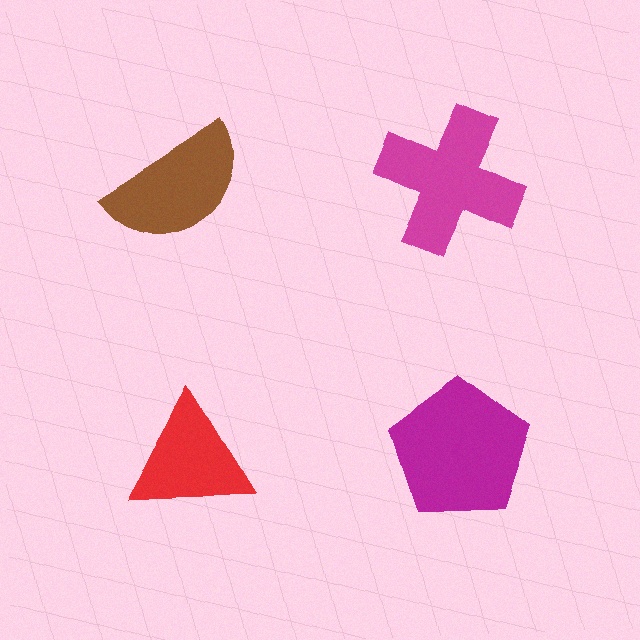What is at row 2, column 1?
A red triangle.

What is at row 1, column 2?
A magenta cross.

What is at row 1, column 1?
A brown semicircle.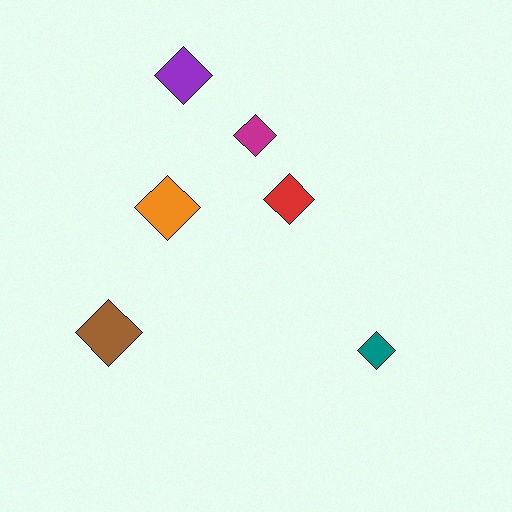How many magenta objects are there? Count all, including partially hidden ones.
There is 1 magenta object.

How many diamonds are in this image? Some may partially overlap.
There are 6 diamonds.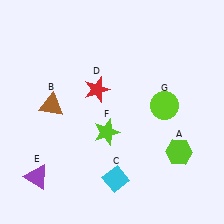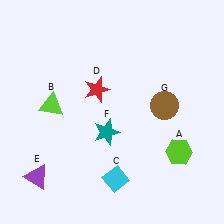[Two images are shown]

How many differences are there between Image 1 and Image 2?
There are 3 differences between the two images.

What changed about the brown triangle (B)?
In Image 1, B is brown. In Image 2, it changed to lime.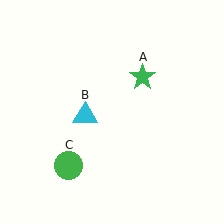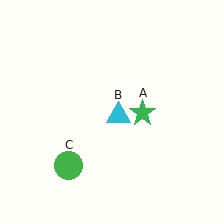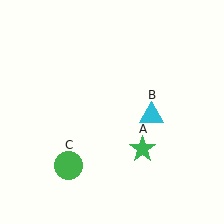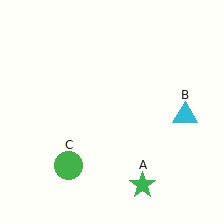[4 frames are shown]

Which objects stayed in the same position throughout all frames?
Green circle (object C) remained stationary.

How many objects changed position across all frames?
2 objects changed position: green star (object A), cyan triangle (object B).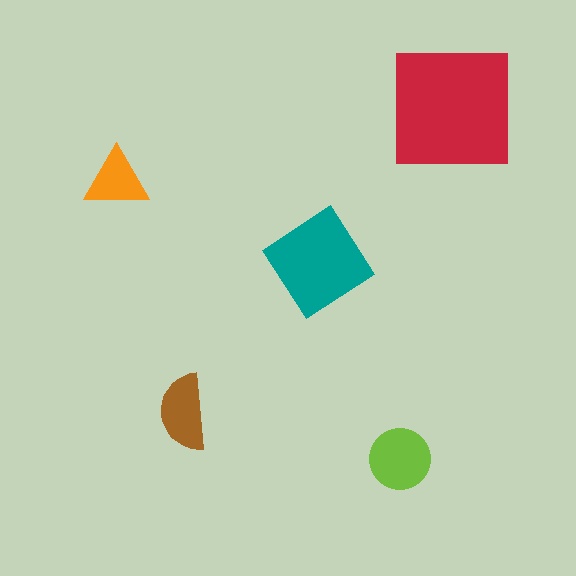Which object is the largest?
The red square.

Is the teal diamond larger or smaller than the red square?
Smaller.